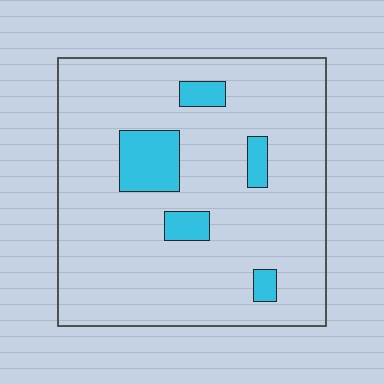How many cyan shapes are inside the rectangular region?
5.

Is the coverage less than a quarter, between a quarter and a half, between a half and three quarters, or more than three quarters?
Less than a quarter.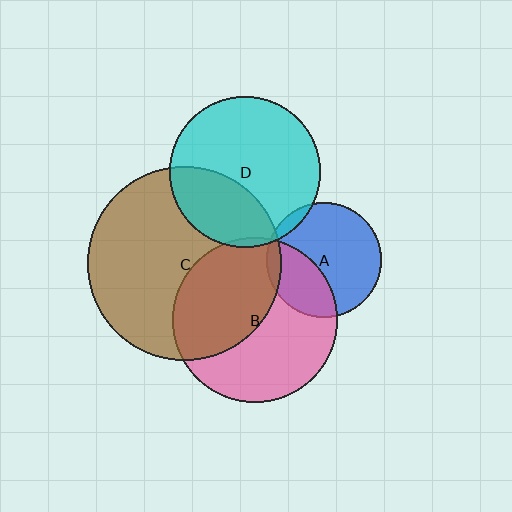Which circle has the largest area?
Circle C (brown).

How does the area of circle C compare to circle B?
Approximately 1.4 times.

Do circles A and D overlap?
Yes.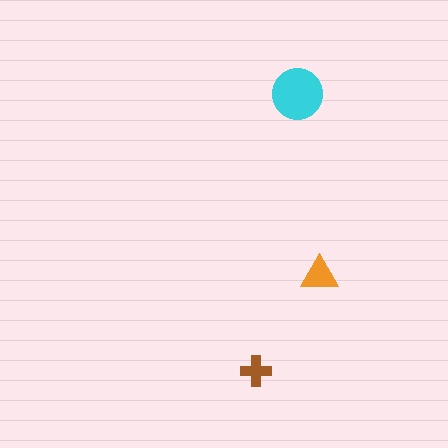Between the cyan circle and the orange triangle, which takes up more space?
The cyan circle.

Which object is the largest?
The cyan circle.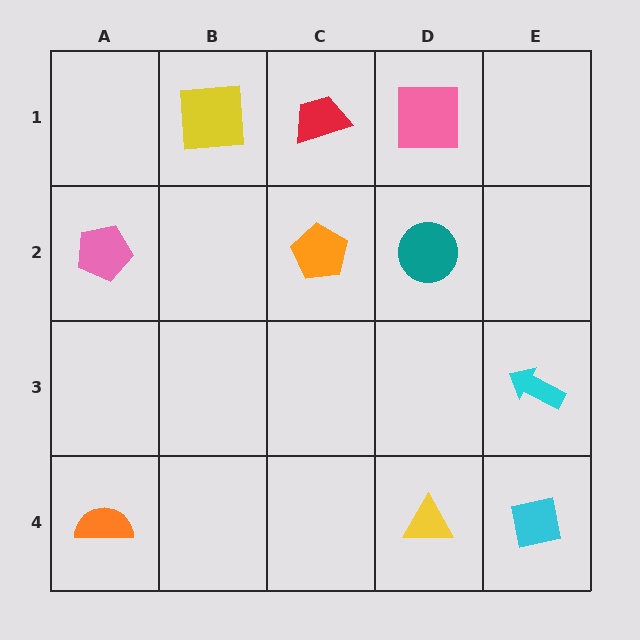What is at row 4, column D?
A yellow triangle.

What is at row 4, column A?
An orange semicircle.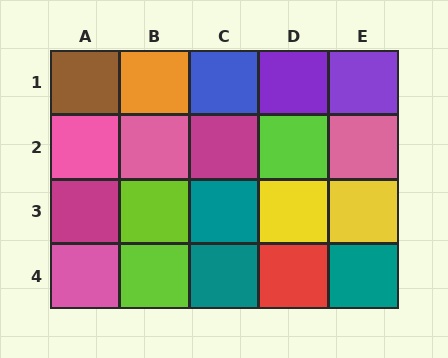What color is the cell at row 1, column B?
Orange.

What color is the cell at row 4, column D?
Red.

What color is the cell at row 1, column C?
Blue.